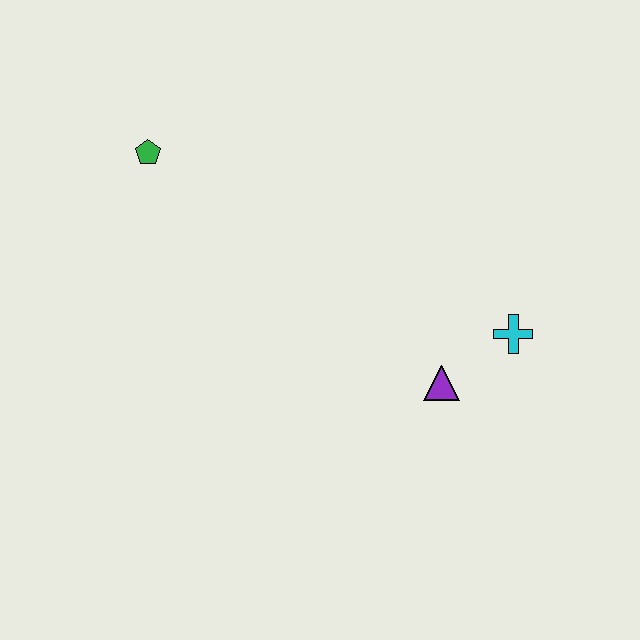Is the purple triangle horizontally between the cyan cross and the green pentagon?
Yes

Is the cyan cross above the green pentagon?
No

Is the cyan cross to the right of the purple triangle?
Yes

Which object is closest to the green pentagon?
The purple triangle is closest to the green pentagon.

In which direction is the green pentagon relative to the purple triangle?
The green pentagon is to the left of the purple triangle.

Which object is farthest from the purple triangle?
The green pentagon is farthest from the purple triangle.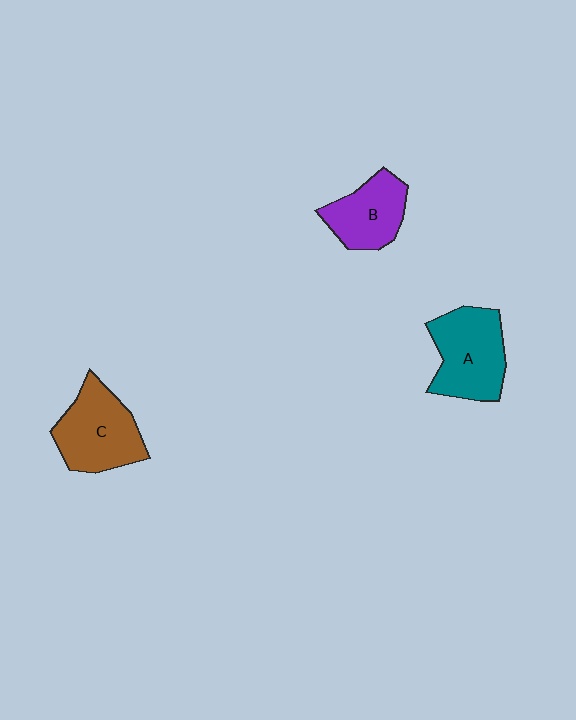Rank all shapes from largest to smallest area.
From largest to smallest: A (teal), C (brown), B (purple).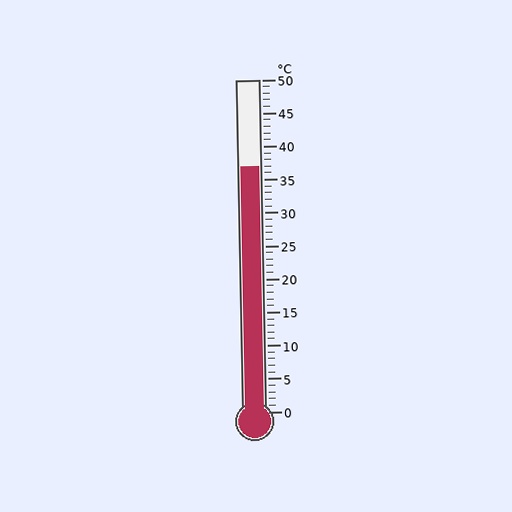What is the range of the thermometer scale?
The thermometer scale ranges from 0°C to 50°C.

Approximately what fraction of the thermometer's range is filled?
The thermometer is filled to approximately 75% of its range.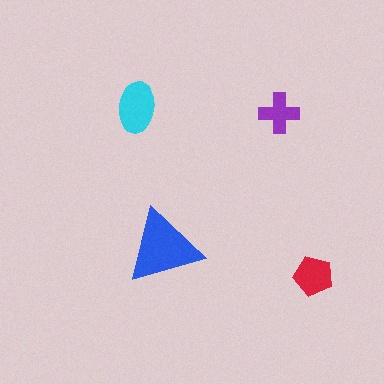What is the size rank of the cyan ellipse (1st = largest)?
2nd.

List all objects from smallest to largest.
The purple cross, the red pentagon, the cyan ellipse, the blue triangle.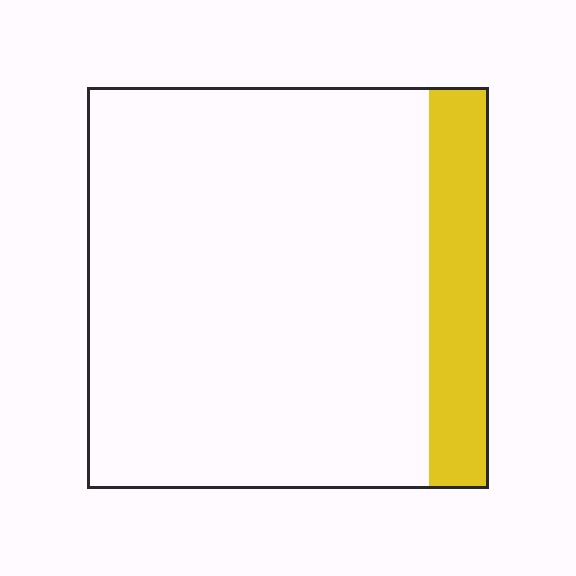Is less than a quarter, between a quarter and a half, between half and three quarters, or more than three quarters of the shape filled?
Less than a quarter.